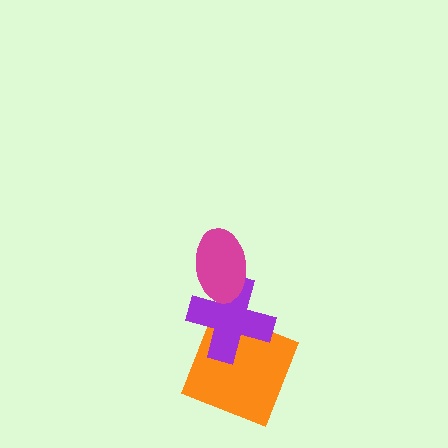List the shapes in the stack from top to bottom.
From top to bottom: the magenta ellipse, the purple cross, the orange square.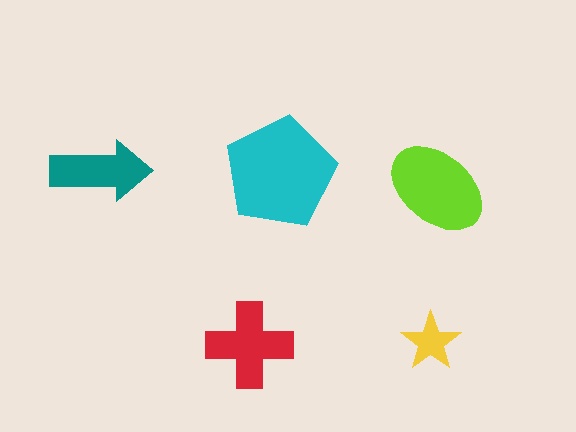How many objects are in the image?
There are 5 objects in the image.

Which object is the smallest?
The yellow star.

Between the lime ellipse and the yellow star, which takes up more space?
The lime ellipse.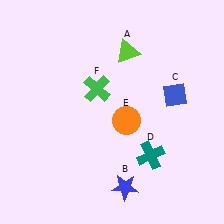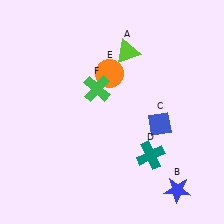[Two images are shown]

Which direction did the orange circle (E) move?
The orange circle (E) moved up.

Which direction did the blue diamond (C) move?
The blue diamond (C) moved down.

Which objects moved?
The objects that moved are: the blue star (B), the blue diamond (C), the orange circle (E).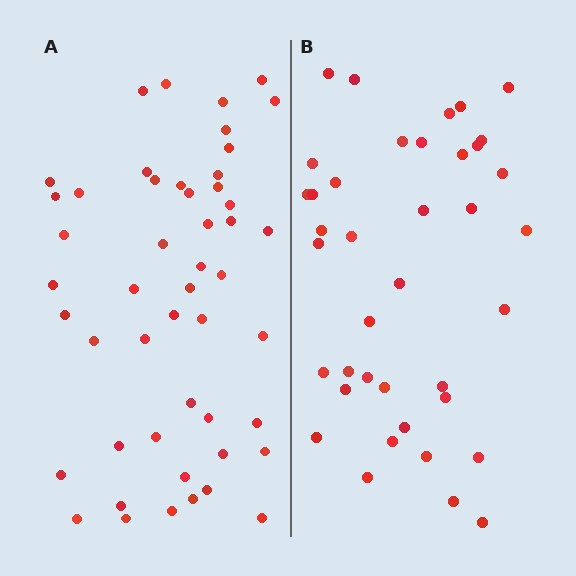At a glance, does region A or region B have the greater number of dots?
Region A (the left region) has more dots.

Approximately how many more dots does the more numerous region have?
Region A has roughly 10 or so more dots than region B.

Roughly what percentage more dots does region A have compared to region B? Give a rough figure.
About 25% more.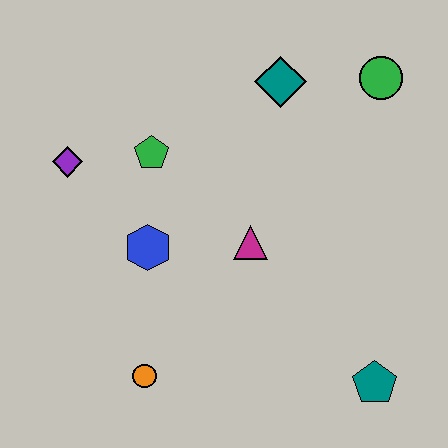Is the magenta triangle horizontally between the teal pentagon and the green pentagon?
Yes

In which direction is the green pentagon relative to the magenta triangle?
The green pentagon is to the left of the magenta triangle.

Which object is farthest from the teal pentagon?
The purple diamond is farthest from the teal pentagon.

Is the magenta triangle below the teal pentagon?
No